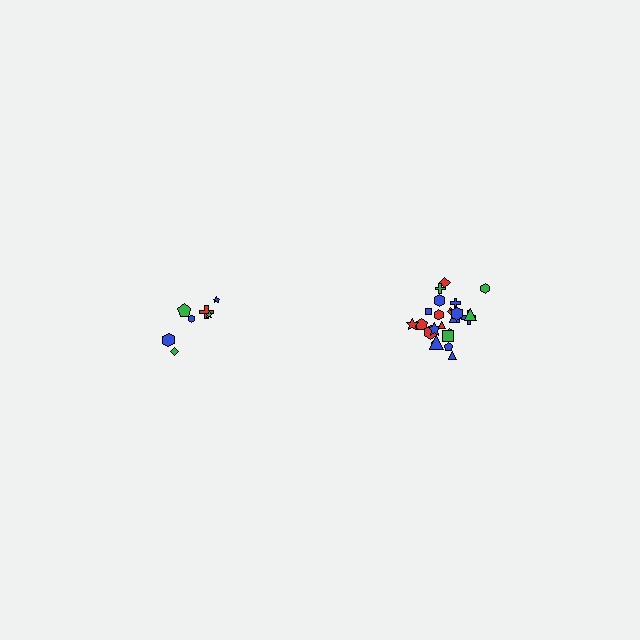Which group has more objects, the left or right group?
The right group.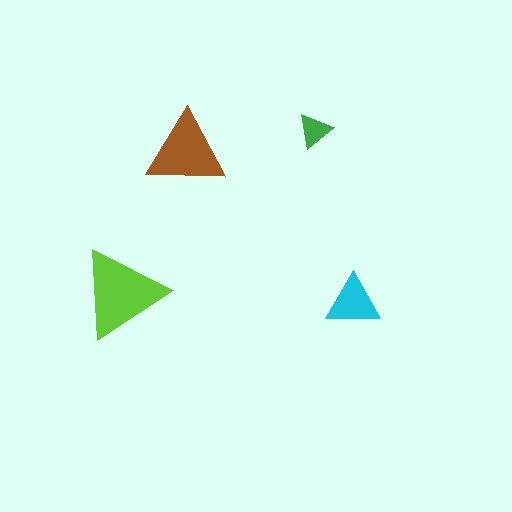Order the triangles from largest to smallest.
the lime one, the brown one, the cyan one, the green one.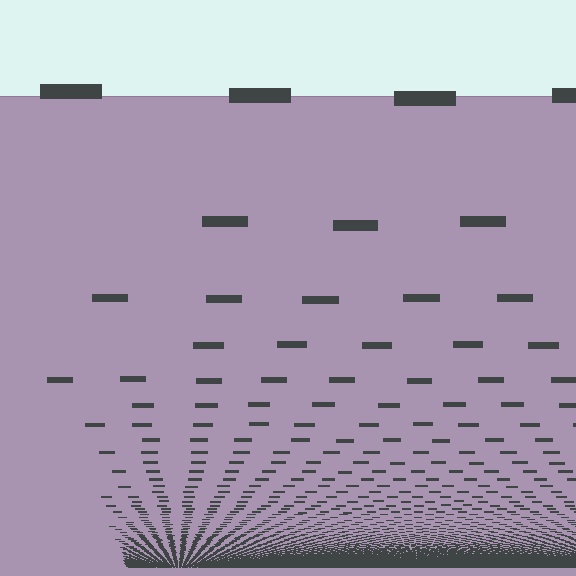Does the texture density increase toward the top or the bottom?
Density increases toward the bottom.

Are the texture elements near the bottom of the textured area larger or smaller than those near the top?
Smaller. The gradient is inverted — elements near the bottom are smaller and denser.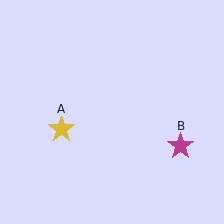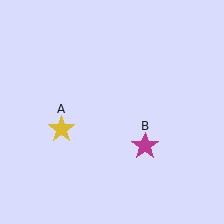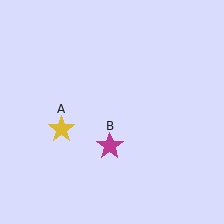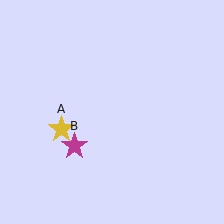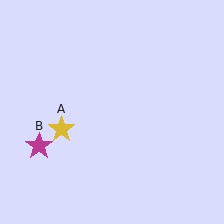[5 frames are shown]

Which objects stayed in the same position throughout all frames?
Yellow star (object A) remained stationary.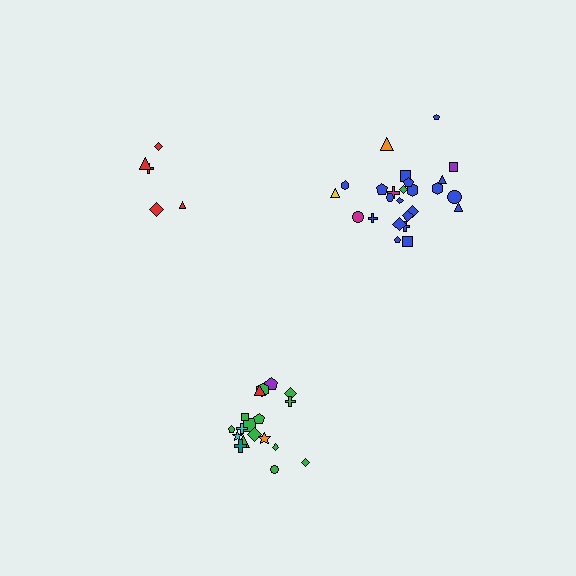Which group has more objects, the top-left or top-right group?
The top-right group.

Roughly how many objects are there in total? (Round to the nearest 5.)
Roughly 50 objects in total.